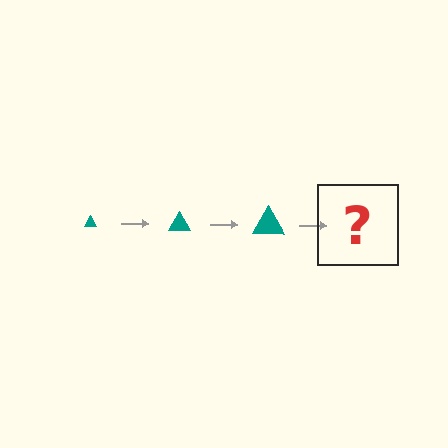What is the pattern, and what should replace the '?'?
The pattern is that the triangle gets progressively larger each step. The '?' should be a teal triangle, larger than the previous one.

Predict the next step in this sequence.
The next step is a teal triangle, larger than the previous one.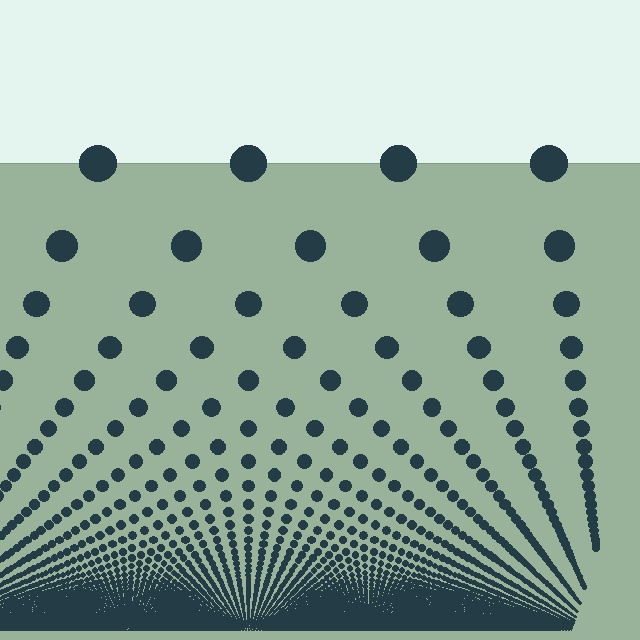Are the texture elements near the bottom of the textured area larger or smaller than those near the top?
Smaller. The gradient is inverted — elements near the bottom are smaller and denser.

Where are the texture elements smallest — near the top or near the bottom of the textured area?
Near the bottom.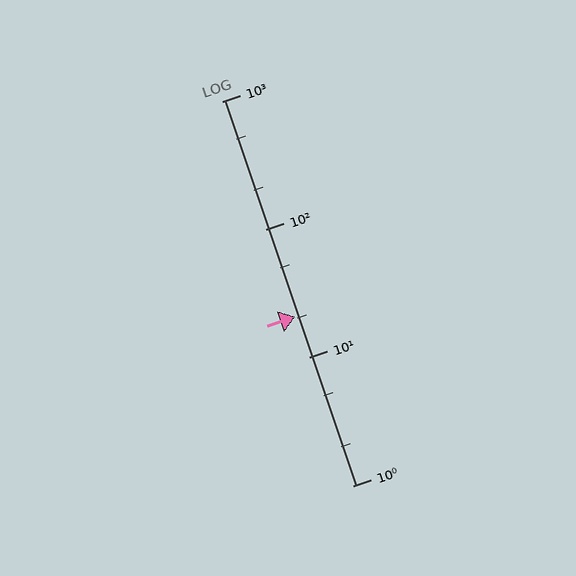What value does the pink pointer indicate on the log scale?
The pointer indicates approximately 21.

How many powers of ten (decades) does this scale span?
The scale spans 3 decades, from 1 to 1000.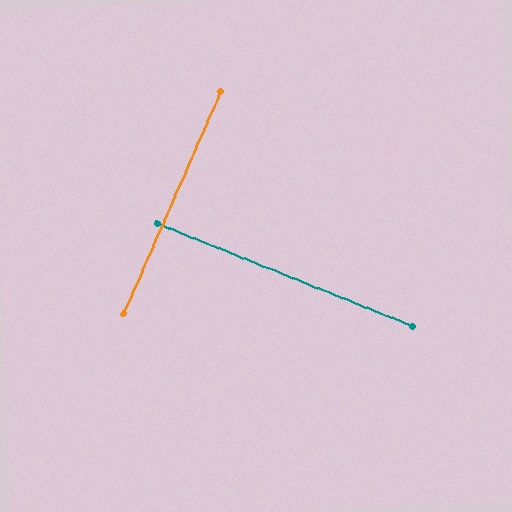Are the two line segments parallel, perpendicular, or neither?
Perpendicular — they meet at approximately 88°.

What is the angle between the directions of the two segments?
Approximately 88 degrees.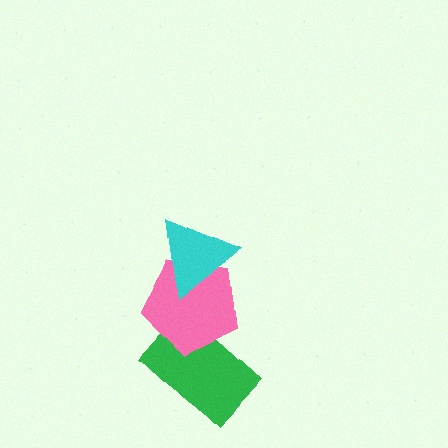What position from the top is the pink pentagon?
The pink pentagon is 2nd from the top.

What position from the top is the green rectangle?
The green rectangle is 3rd from the top.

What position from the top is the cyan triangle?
The cyan triangle is 1st from the top.